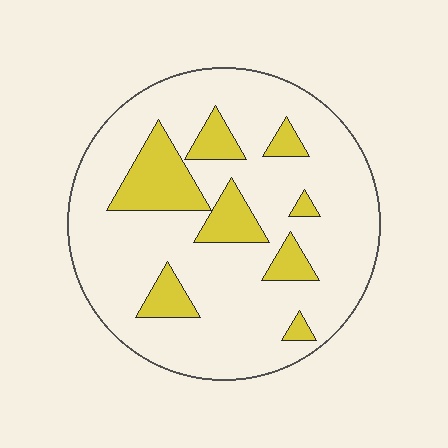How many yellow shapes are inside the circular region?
8.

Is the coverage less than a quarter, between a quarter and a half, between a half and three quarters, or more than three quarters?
Less than a quarter.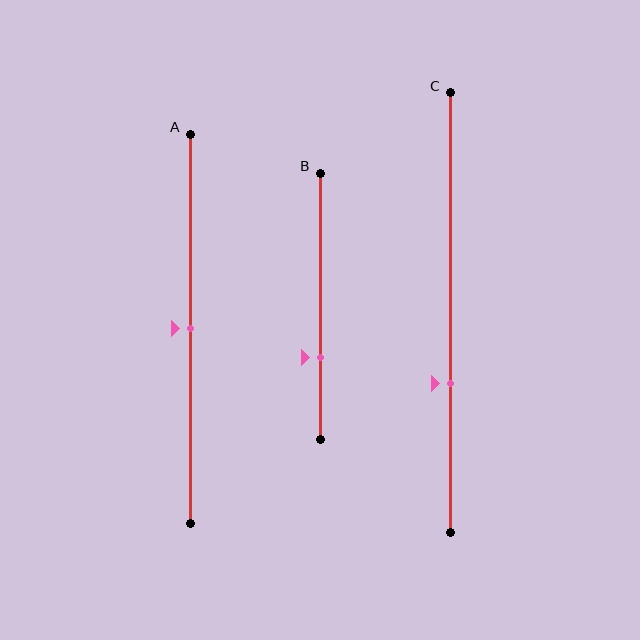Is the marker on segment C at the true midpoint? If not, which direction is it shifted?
No, the marker on segment C is shifted downward by about 16% of the segment length.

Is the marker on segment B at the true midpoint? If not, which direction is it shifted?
No, the marker on segment B is shifted downward by about 19% of the segment length.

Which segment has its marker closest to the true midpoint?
Segment A has its marker closest to the true midpoint.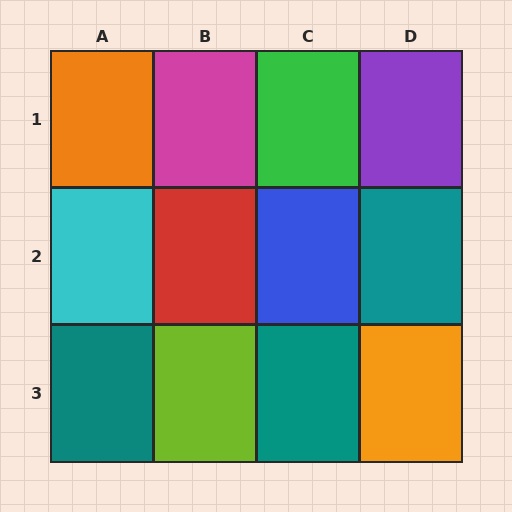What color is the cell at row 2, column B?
Red.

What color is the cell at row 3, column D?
Orange.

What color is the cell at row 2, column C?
Blue.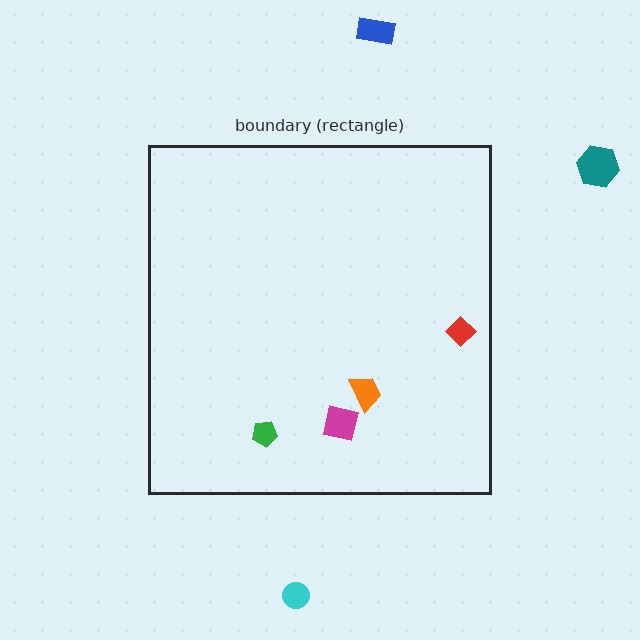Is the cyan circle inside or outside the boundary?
Outside.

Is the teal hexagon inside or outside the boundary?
Outside.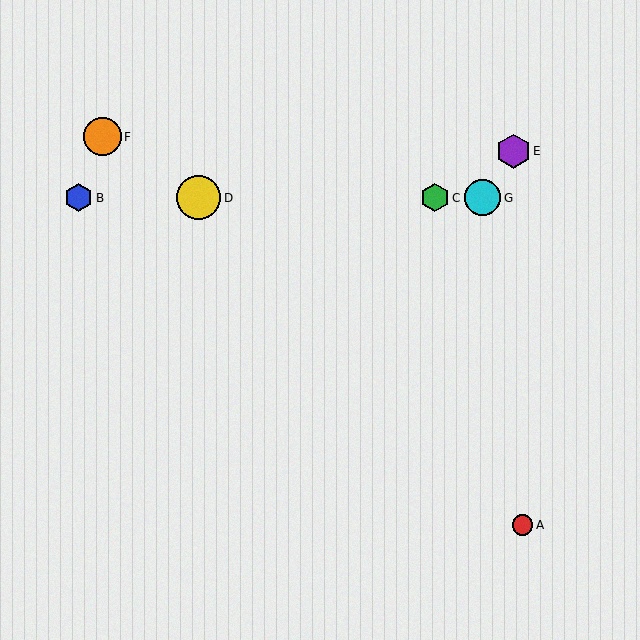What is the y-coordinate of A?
Object A is at y≈525.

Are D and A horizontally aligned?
No, D is at y≈198 and A is at y≈525.